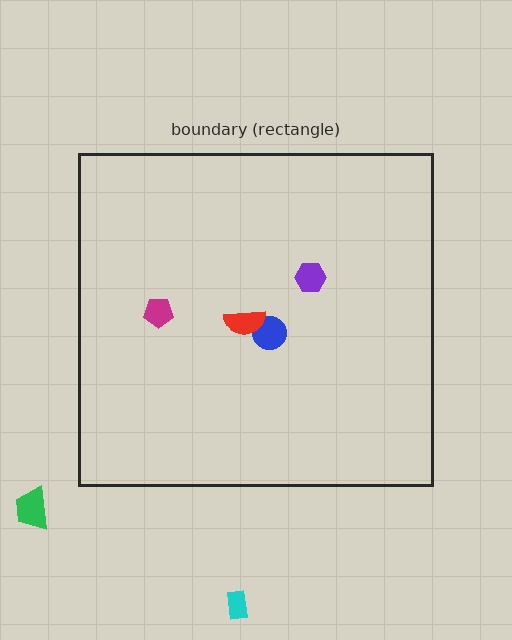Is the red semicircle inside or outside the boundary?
Inside.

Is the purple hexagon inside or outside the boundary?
Inside.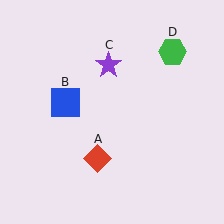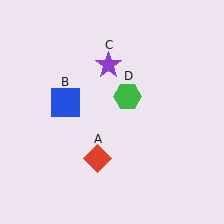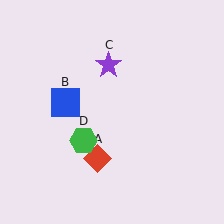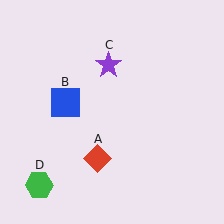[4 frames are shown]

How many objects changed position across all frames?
1 object changed position: green hexagon (object D).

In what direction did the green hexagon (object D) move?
The green hexagon (object D) moved down and to the left.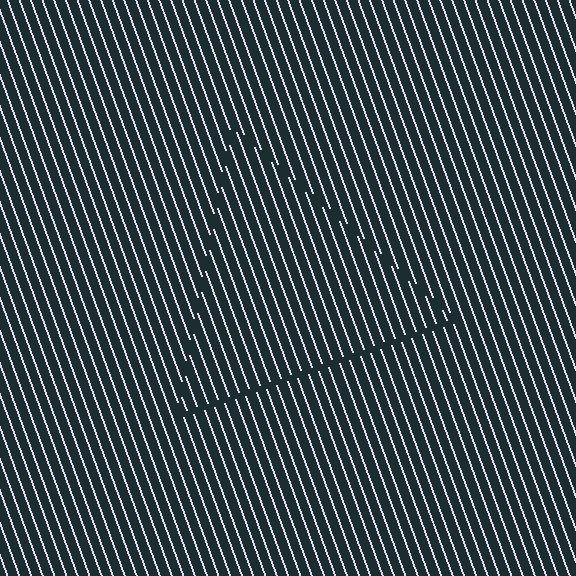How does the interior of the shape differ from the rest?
The interior of the shape contains the same grating, shifted by half a period — the contour is defined by the phase discontinuity where line-ends from the inner and outer gratings abut.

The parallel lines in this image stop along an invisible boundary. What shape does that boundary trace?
An illusory triangle. The interior of the shape contains the same grating, shifted by half a period — the contour is defined by the phase discontinuity where line-ends from the inner and outer gratings abut.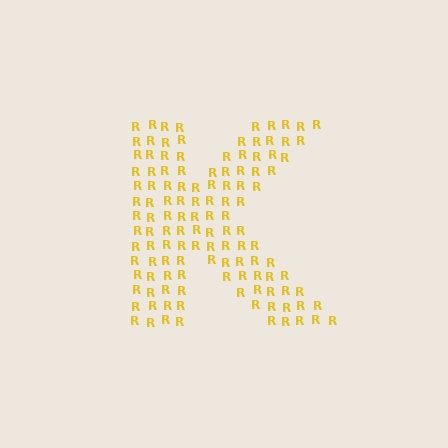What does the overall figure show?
The overall figure shows the letter K.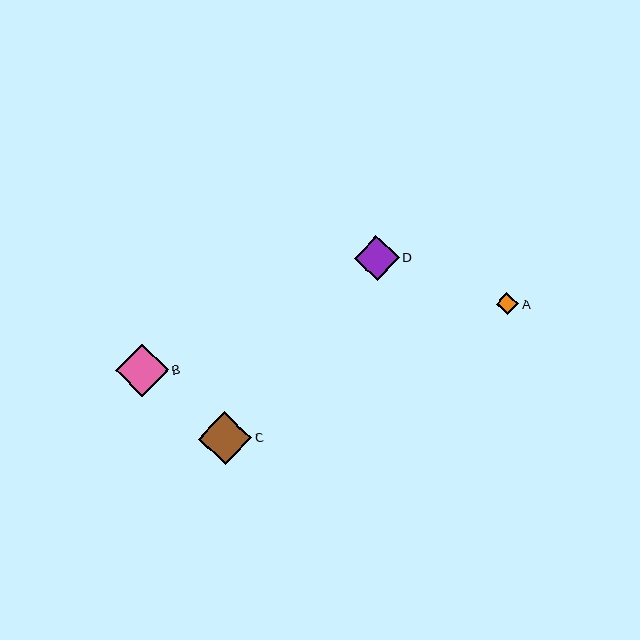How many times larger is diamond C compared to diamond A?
Diamond C is approximately 2.4 times the size of diamond A.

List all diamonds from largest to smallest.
From largest to smallest: C, B, D, A.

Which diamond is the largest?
Diamond C is the largest with a size of approximately 54 pixels.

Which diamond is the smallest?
Diamond A is the smallest with a size of approximately 22 pixels.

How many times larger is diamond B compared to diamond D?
Diamond B is approximately 1.2 times the size of diamond D.